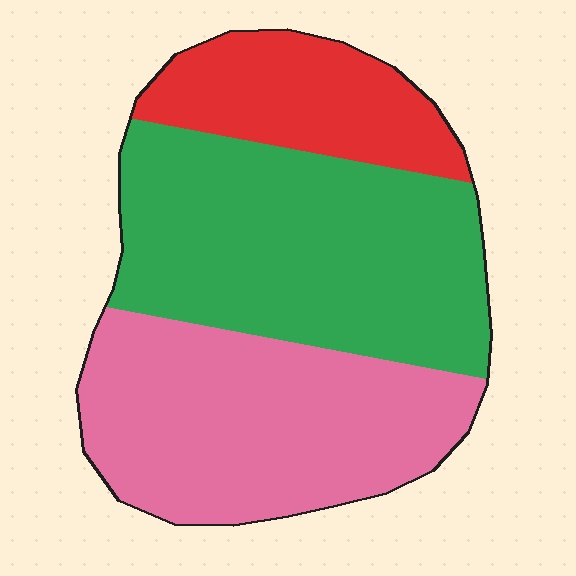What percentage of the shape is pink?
Pink covers roughly 40% of the shape.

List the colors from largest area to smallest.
From largest to smallest: green, pink, red.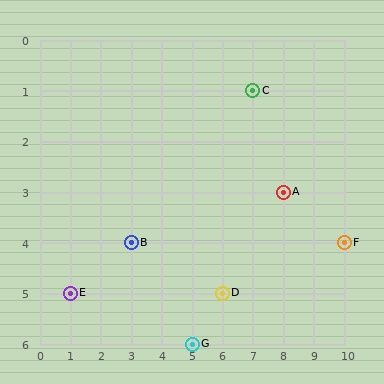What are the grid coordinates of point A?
Point A is at grid coordinates (8, 3).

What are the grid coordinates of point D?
Point D is at grid coordinates (6, 5).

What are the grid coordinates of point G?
Point G is at grid coordinates (5, 6).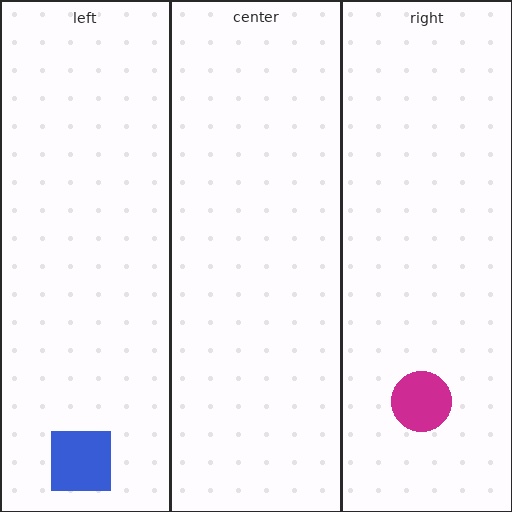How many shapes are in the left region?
2.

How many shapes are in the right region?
1.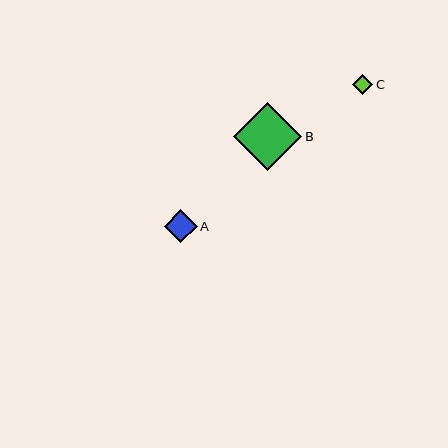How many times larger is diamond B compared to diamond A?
Diamond B is approximately 2.1 times the size of diamond A.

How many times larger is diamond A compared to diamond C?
Diamond A is approximately 1.6 times the size of diamond C.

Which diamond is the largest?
Diamond B is the largest with a size of approximately 68 pixels.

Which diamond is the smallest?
Diamond C is the smallest with a size of approximately 20 pixels.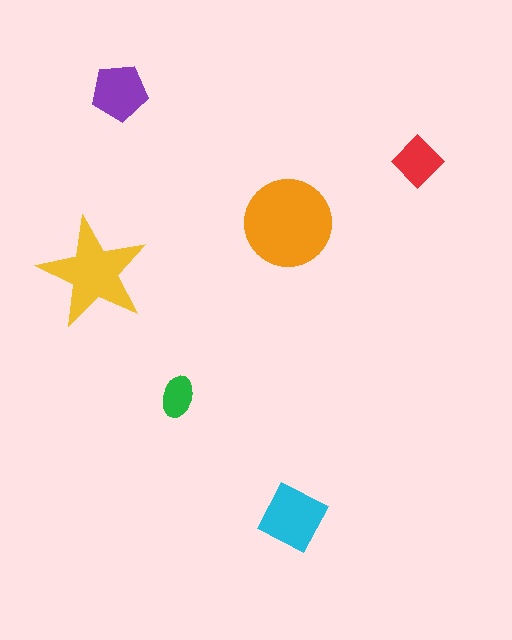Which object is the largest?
The orange circle.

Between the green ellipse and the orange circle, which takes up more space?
The orange circle.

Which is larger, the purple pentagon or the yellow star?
The yellow star.